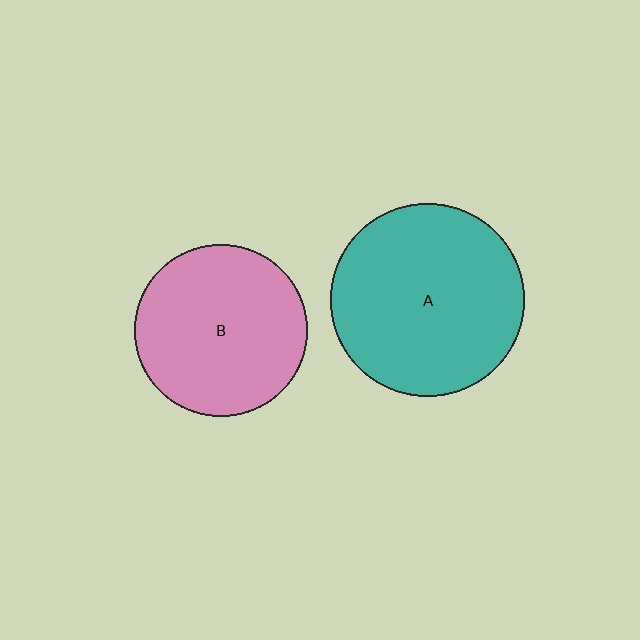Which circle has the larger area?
Circle A (teal).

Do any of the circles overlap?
No, none of the circles overlap.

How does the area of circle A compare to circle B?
Approximately 1.3 times.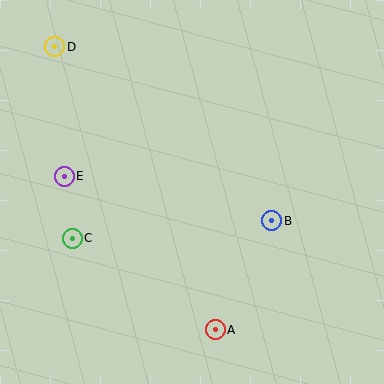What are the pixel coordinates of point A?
Point A is at (215, 330).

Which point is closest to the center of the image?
Point B at (272, 221) is closest to the center.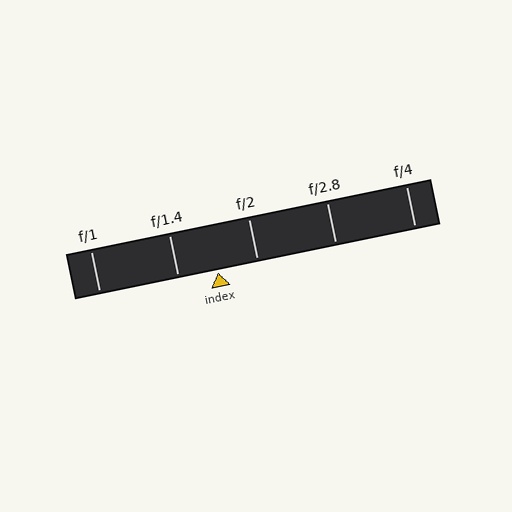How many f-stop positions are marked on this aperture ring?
There are 5 f-stop positions marked.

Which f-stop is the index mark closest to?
The index mark is closest to f/1.4.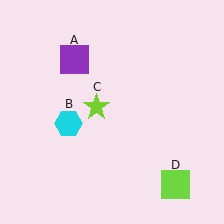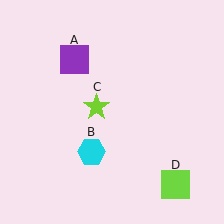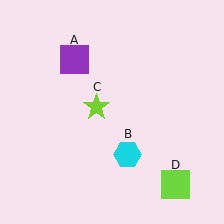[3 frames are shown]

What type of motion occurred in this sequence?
The cyan hexagon (object B) rotated counterclockwise around the center of the scene.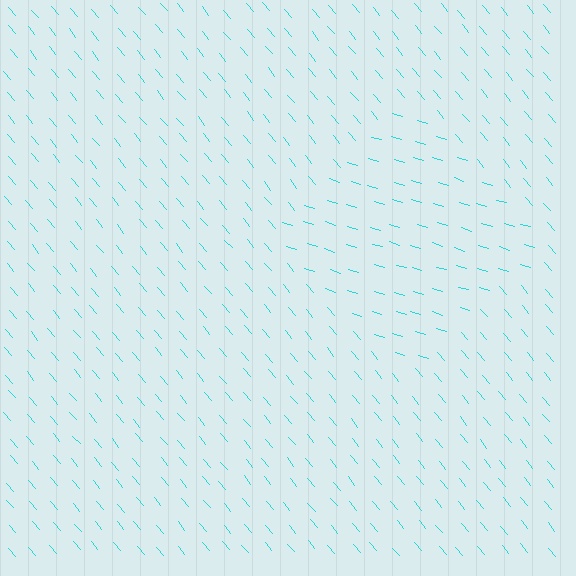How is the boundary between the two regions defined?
The boundary is defined purely by a change in line orientation (approximately 33 degrees difference). All lines are the same color and thickness.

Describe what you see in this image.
The image is filled with small cyan line segments. A diamond region in the image has lines oriented differently from the surrounding lines, creating a visible texture boundary.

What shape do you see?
I see a diamond.